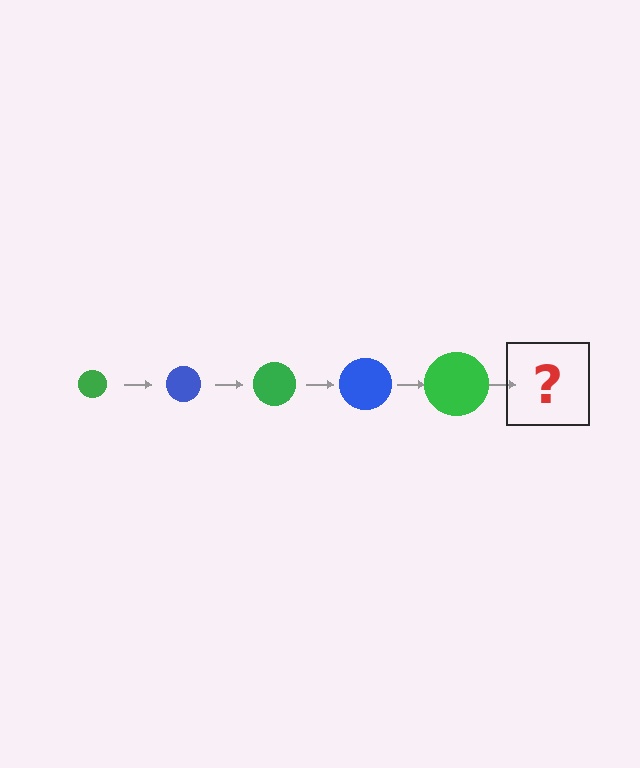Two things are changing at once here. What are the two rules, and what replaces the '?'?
The two rules are that the circle grows larger each step and the color cycles through green and blue. The '?' should be a blue circle, larger than the previous one.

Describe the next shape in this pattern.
It should be a blue circle, larger than the previous one.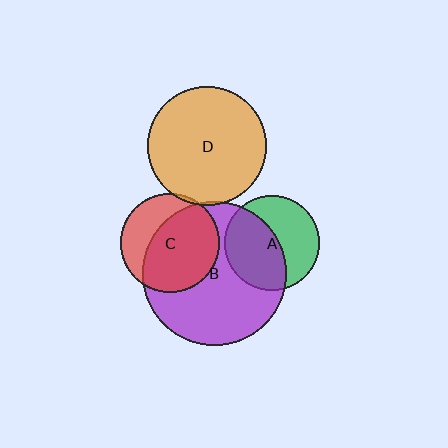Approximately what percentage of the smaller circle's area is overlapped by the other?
Approximately 50%.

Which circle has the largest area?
Circle B (purple).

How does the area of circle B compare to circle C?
Approximately 2.1 times.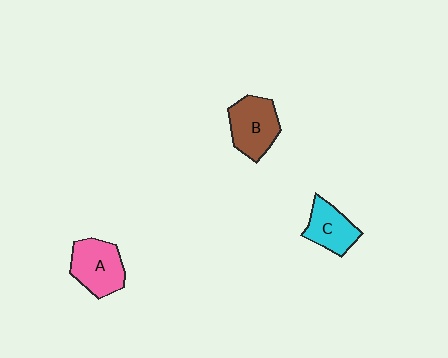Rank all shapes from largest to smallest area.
From largest to smallest: B (brown), A (pink), C (cyan).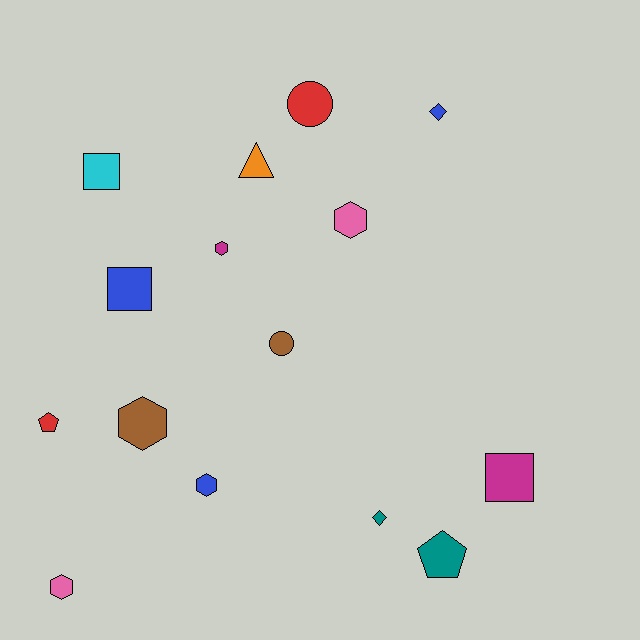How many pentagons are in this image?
There are 2 pentagons.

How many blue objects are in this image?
There are 3 blue objects.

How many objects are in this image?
There are 15 objects.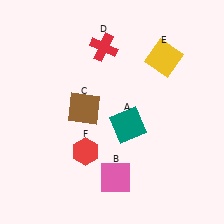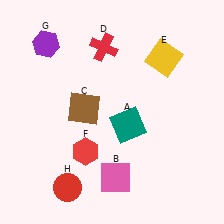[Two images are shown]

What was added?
A purple hexagon (G), a red circle (H) were added in Image 2.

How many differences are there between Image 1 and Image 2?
There are 2 differences between the two images.